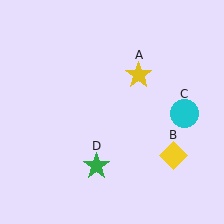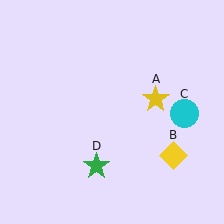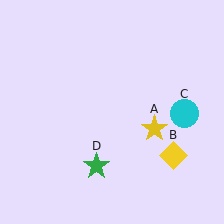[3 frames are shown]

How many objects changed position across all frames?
1 object changed position: yellow star (object A).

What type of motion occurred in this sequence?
The yellow star (object A) rotated clockwise around the center of the scene.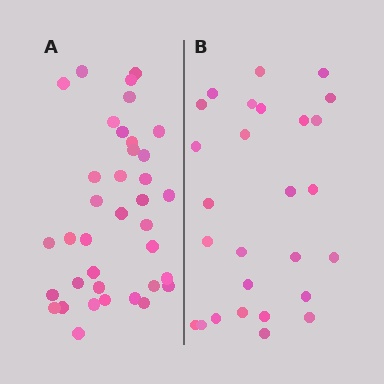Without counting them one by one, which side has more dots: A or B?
Region A (the left region) has more dots.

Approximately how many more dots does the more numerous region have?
Region A has roughly 10 or so more dots than region B.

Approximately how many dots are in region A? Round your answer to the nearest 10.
About 40 dots. (The exact count is 37, which rounds to 40.)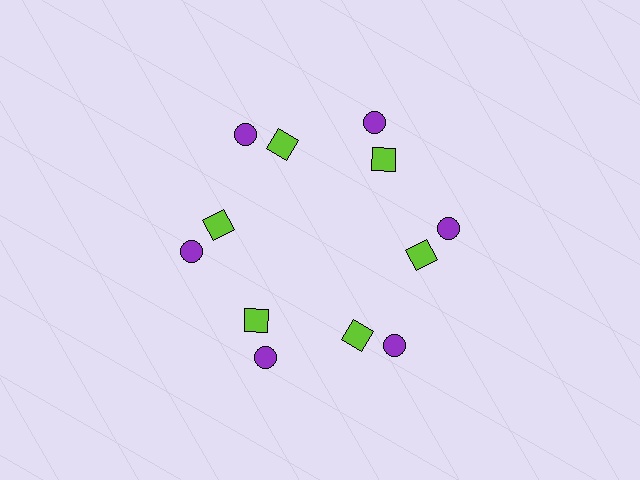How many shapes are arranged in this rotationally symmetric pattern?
There are 12 shapes, arranged in 6 groups of 2.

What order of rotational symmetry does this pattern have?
This pattern has 6-fold rotational symmetry.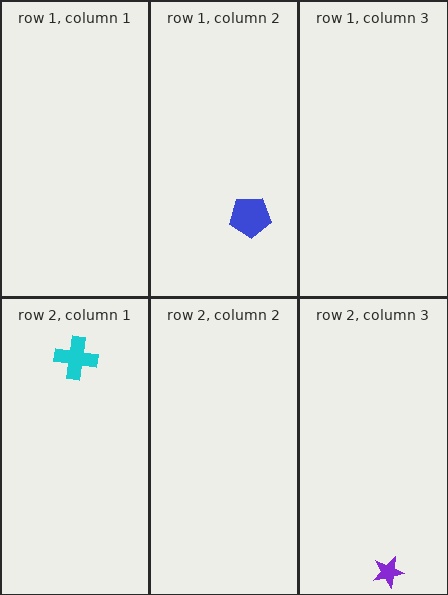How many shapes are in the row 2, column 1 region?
1.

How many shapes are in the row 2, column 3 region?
1.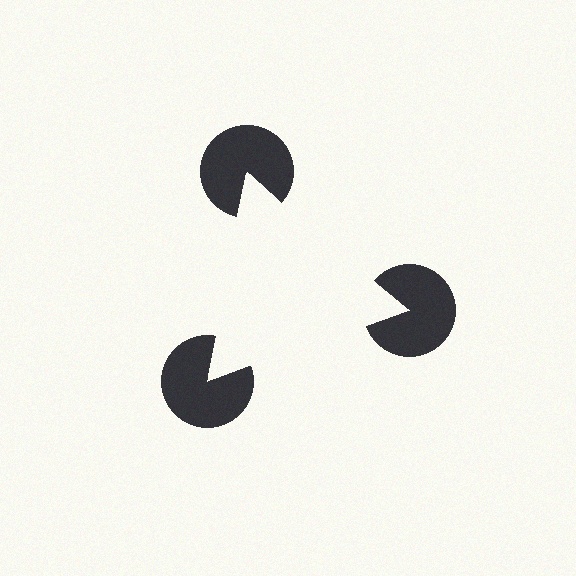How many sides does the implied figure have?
3 sides.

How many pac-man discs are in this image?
There are 3 — one at each vertex of the illusory triangle.